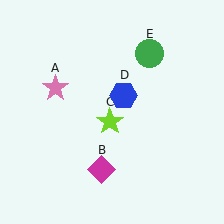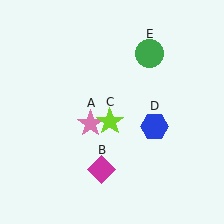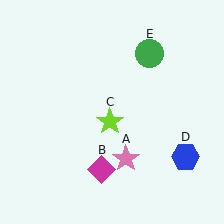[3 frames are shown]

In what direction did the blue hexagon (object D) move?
The blue hexagon (object D) moved down and to the right.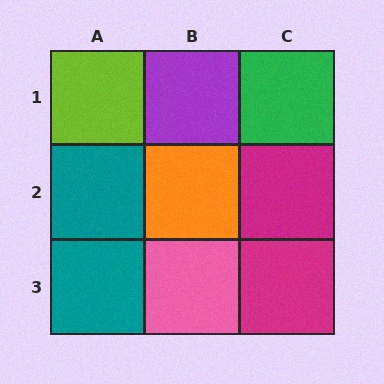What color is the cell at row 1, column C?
Green.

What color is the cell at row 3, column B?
Pink.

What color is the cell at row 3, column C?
Magenta.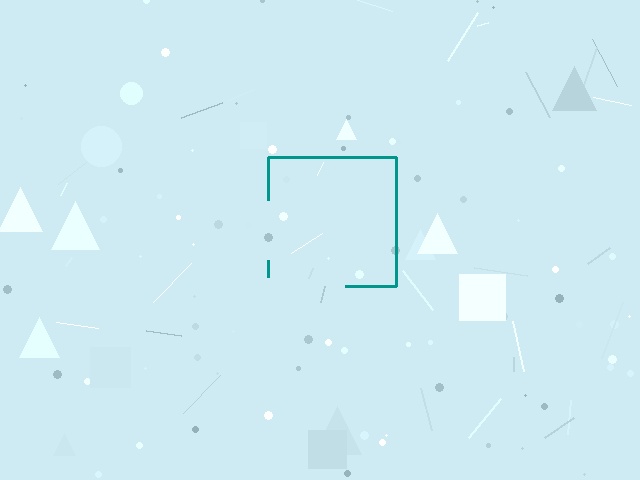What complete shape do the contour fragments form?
The contour fragments form a square.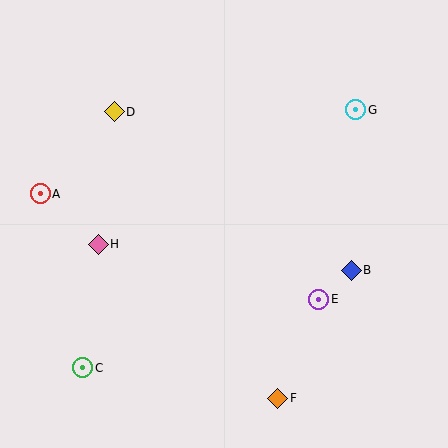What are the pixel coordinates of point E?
Point E is at (319, 299).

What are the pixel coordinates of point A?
Point A is at (40, 194).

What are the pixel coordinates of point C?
Point C is at (83, 368).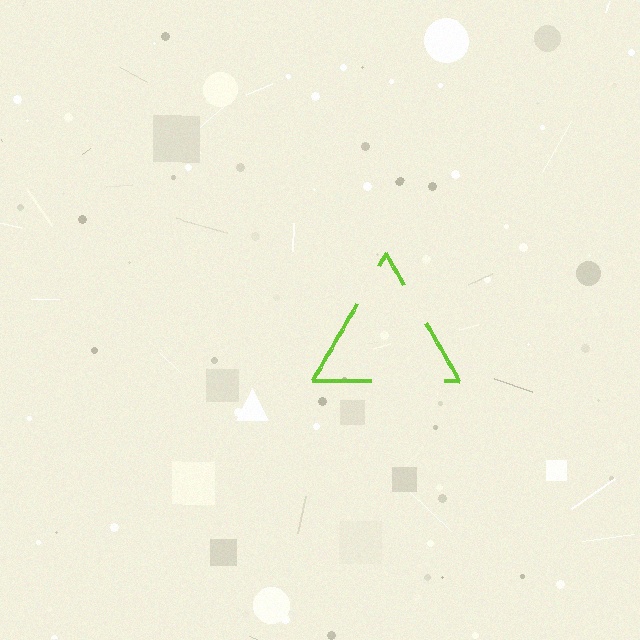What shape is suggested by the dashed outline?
The dashed outline suggests a triangle.